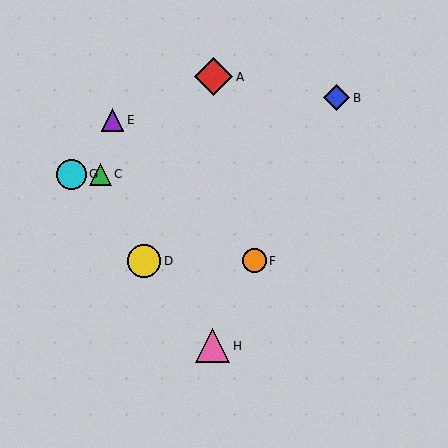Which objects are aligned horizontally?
Objects C, G are aligned horizontally.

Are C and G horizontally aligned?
Yes, both are at y≈174.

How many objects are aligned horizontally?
2 objects (C, G) are aligned horizontally.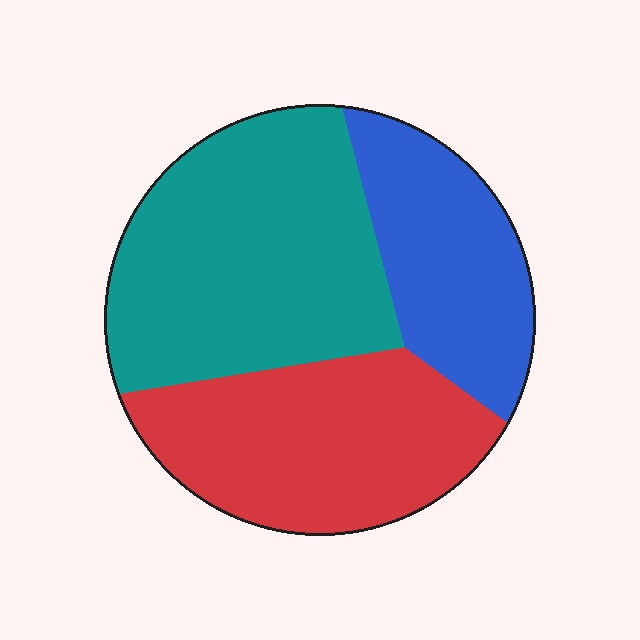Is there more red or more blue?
Red.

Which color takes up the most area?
Teal, at roughly 45%.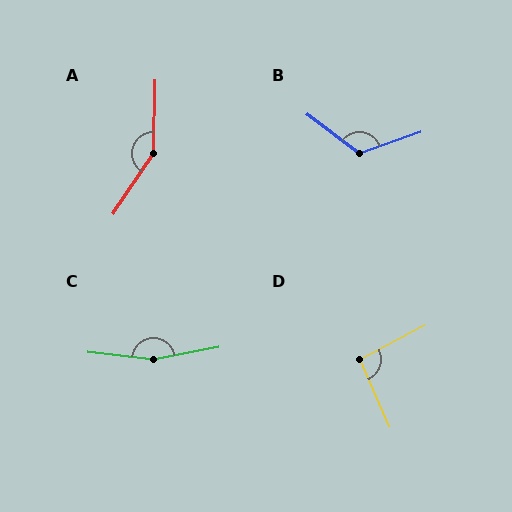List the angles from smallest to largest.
D (94°), B (124°), A (147°), C (162°).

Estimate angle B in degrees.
Approximately 124 degrees.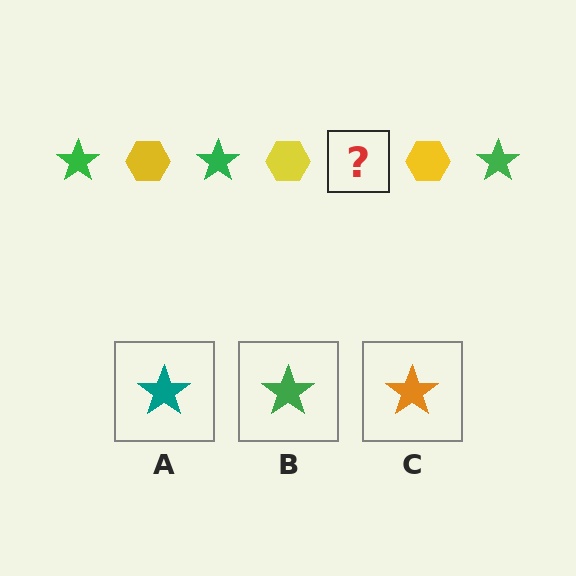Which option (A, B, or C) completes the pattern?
B.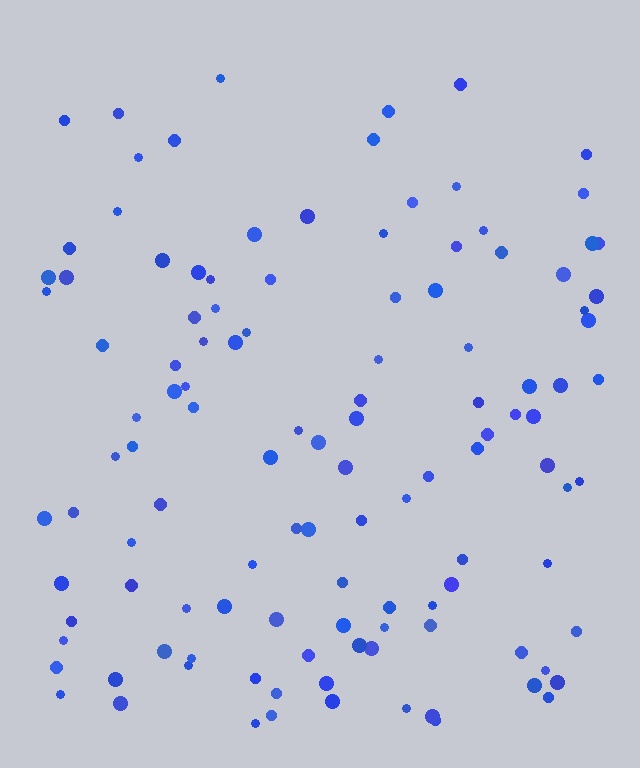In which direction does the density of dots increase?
From top to bottom, with the bottom side densest.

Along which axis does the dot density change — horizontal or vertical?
Vertical.